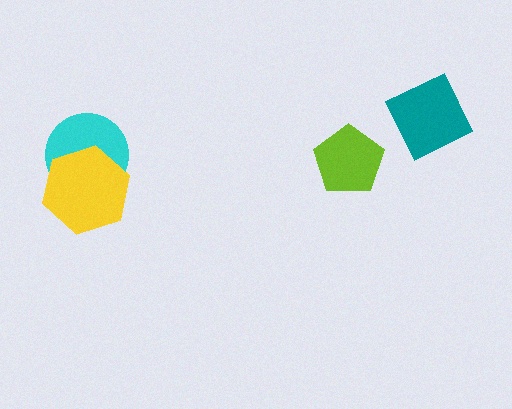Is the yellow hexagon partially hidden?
No, no other shape covers it.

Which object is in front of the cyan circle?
The yellow hexagon is in front of the cyan circle.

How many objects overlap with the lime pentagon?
0 objects overlap with the lime pentagon.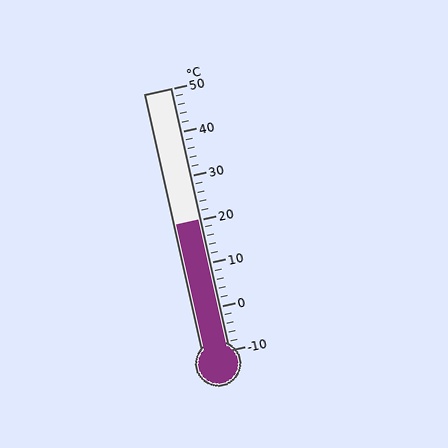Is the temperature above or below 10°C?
The temperature is above 10°C.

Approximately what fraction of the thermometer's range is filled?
The thermometer is filled to approximately 50% of its range.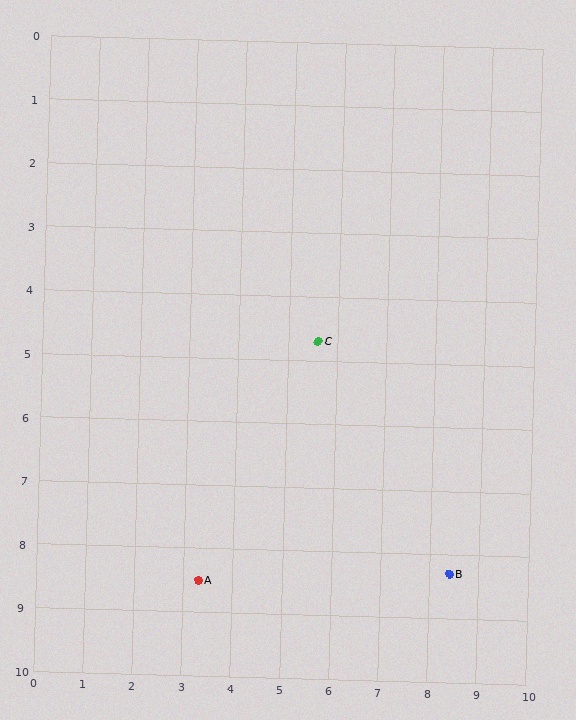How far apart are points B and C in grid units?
Points B and C are about 4.6 grid units apart.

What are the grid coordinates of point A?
Point A is at approximately (3.3, 8.5).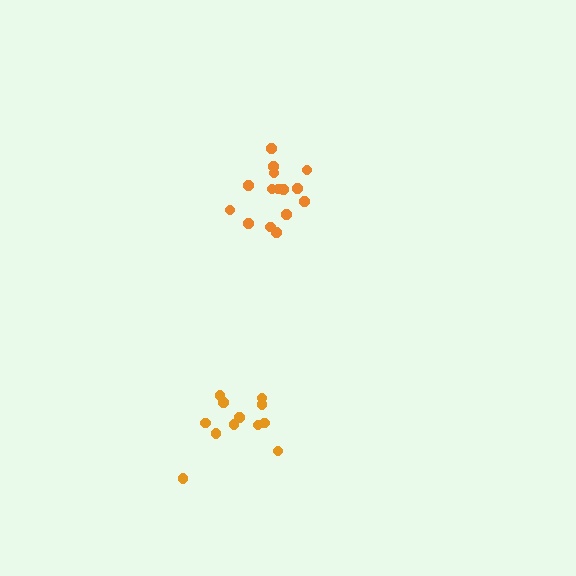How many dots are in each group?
Group 1: 15 dots, Group 2: 12 dots (27 total).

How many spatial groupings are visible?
There are 2 spatial groupings.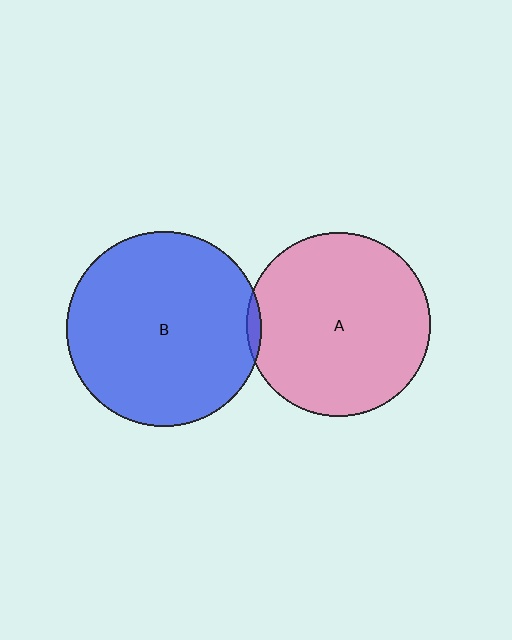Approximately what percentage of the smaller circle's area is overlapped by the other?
Approximately 5%.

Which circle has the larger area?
Circle B (blue).